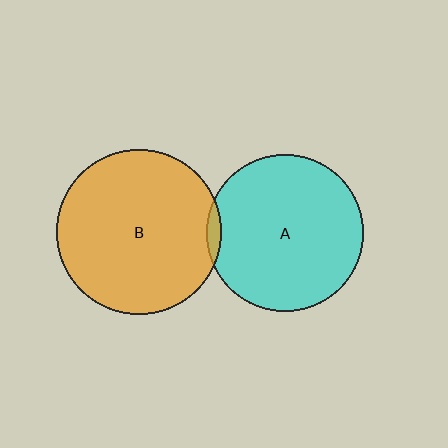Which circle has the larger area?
Circle B (orange).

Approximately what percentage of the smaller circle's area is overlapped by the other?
Approximately 5%.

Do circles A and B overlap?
Yes.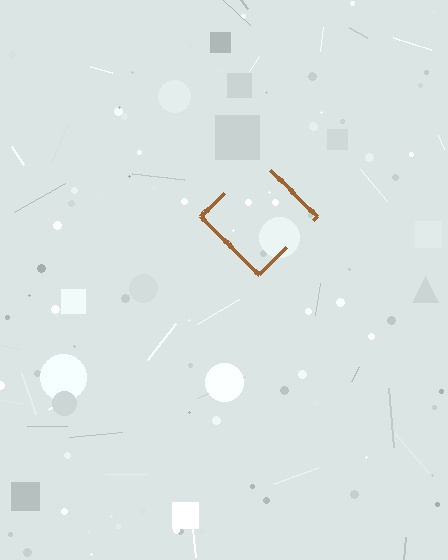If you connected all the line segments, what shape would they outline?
They would outline a diamond.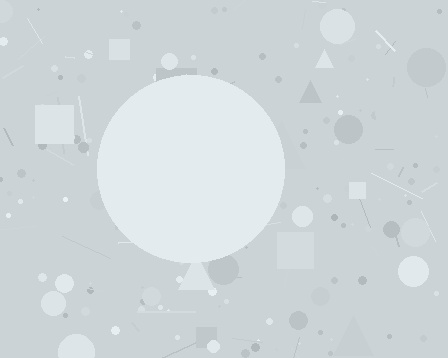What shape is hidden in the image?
A circle is hidden in the image.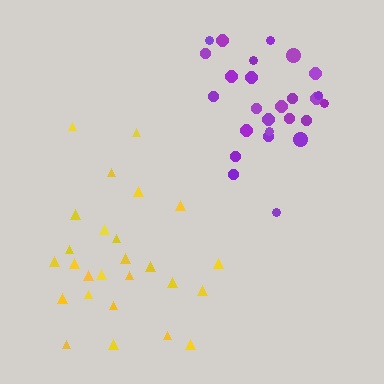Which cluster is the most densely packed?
Purple.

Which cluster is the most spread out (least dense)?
Yellow.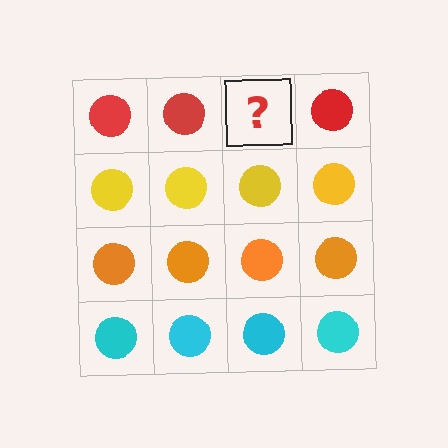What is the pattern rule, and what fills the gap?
The rule is that each row has a consistent color. The gap should be filled with a red circle.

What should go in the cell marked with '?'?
The missing cell should contain a red circle.